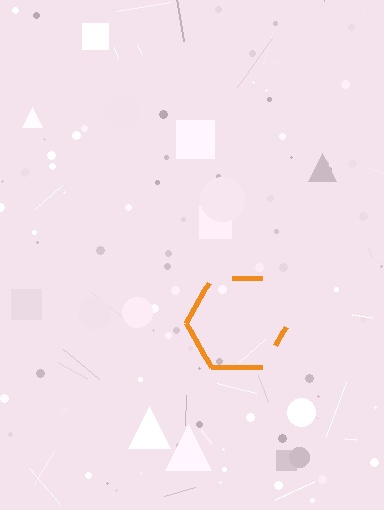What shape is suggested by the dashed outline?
The dashed outline suggests a hexagon.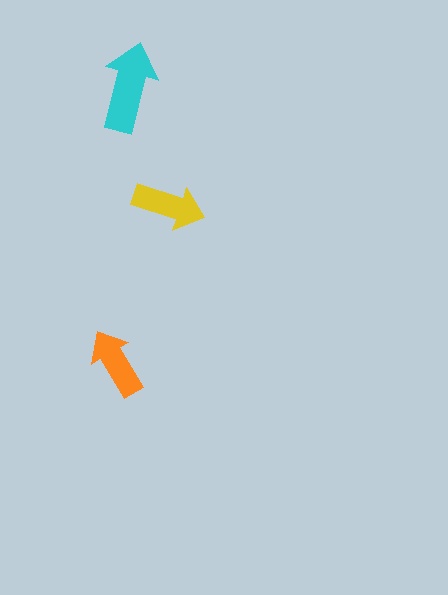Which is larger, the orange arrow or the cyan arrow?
The cyan one.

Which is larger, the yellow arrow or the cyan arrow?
The cyan one.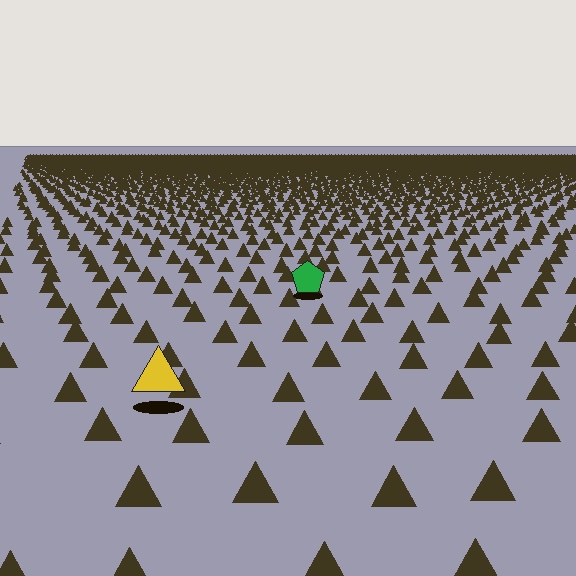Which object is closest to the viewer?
The yellow triangle is closest. The texture marks near it are larger and more spread out.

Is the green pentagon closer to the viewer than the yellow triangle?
No. The yellow triangle is closer — you can tell from the texture gradient: the ground texture is coarser near it.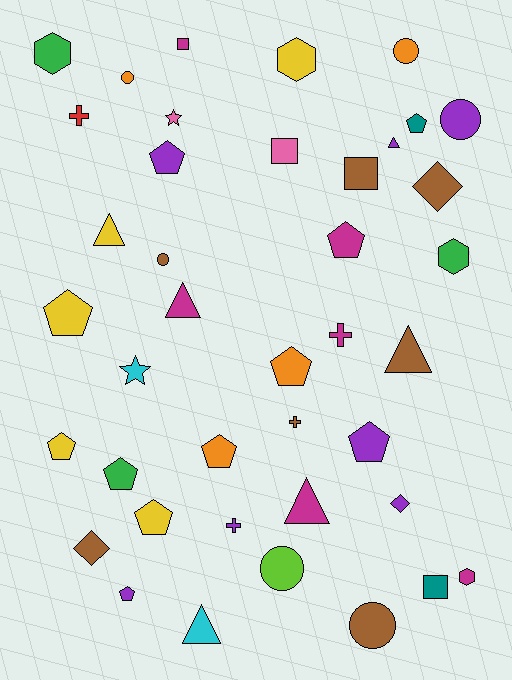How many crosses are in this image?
There are 4 crosses.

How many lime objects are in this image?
There is 1 lime object.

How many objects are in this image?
There are 40 objects.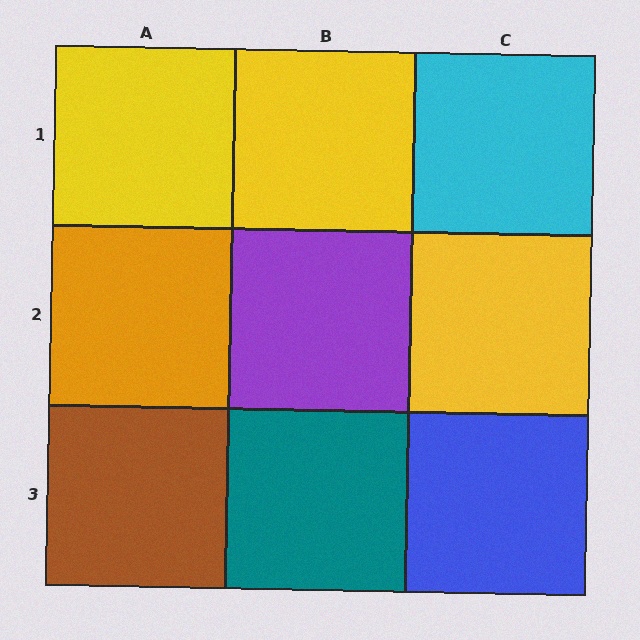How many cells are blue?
1 cell is blue.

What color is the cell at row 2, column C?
Yellow.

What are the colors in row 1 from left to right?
Yellow, yellow, cyan.